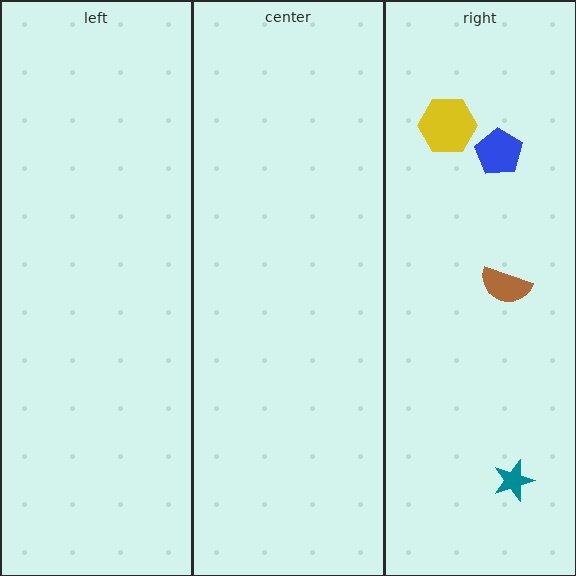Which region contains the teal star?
The right region.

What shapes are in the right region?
The teal star, the yellow hexagon, the blue pentagon, the brown semicircle.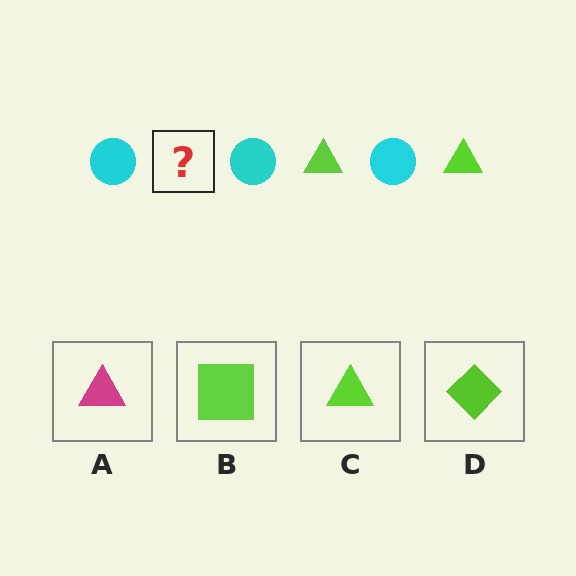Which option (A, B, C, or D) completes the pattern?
C.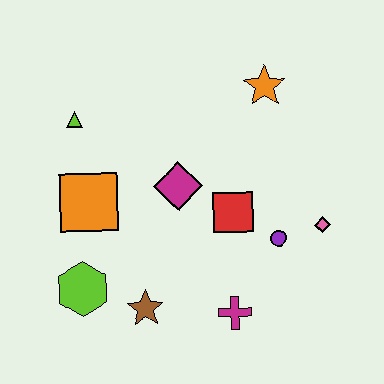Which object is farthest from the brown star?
The orange star is farthest from the brown star.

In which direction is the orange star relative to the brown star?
The orange star is above the brown star.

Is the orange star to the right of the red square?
Yes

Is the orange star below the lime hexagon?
No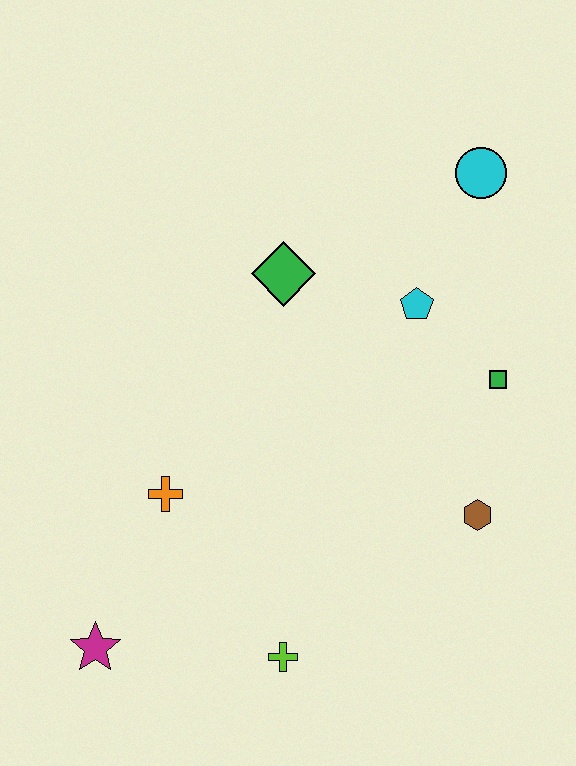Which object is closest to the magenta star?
The orange cross is closest to the magenta star.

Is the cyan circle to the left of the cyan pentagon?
No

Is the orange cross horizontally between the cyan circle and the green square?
No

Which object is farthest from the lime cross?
The cyan circle is farthest from the lime cross.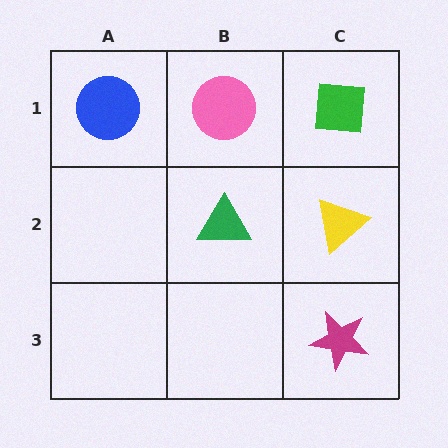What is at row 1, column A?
A blue circle.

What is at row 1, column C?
A green square.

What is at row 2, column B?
A green triangle.